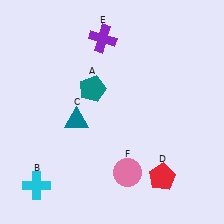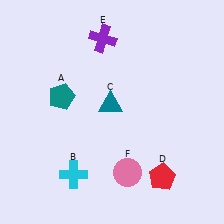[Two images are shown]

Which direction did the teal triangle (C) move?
The teal triangle (C) moved right.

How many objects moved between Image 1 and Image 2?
3 objects moved between the two images.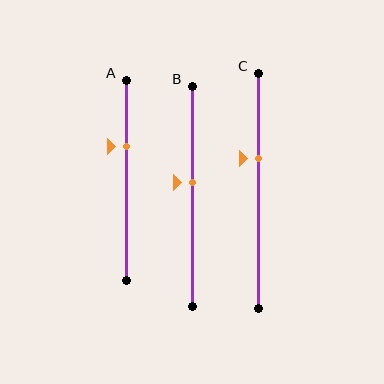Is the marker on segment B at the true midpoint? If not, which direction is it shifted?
No, the marker on segment B is shifted upward by about 6% of the segment length.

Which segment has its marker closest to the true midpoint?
Segment B has its marker closest to the true midpoint.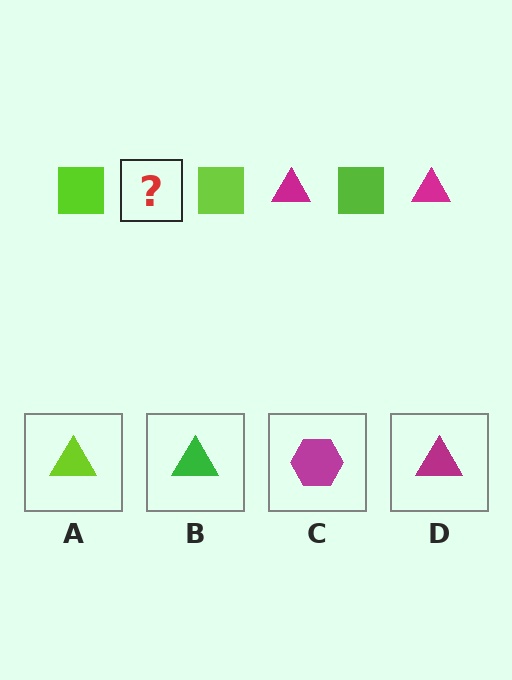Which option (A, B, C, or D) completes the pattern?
D.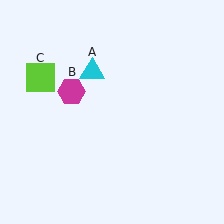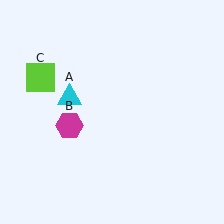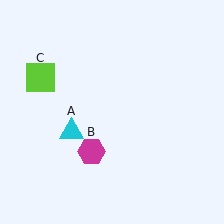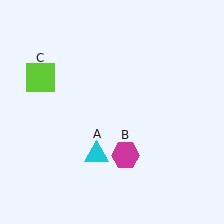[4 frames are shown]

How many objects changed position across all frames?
2 objects changed position: cyan triangle (object A), magenta hexagon (object B).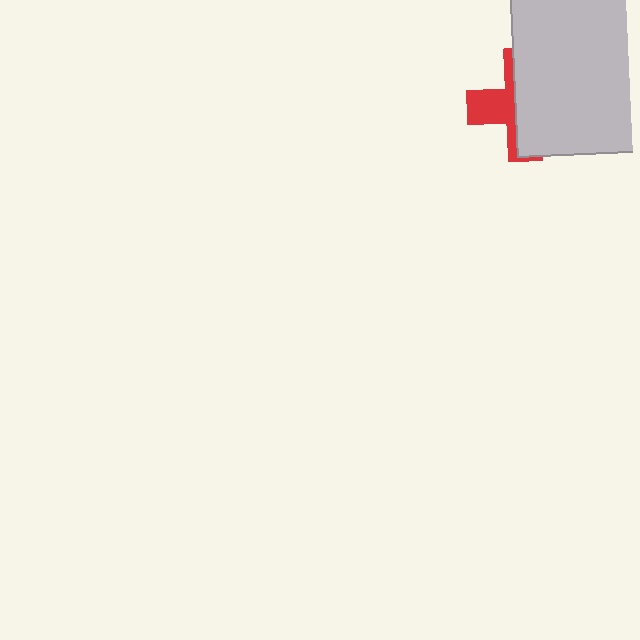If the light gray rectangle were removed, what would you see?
You would see the complete red cross.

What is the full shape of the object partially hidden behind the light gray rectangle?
The partially hidden object is a red cross.